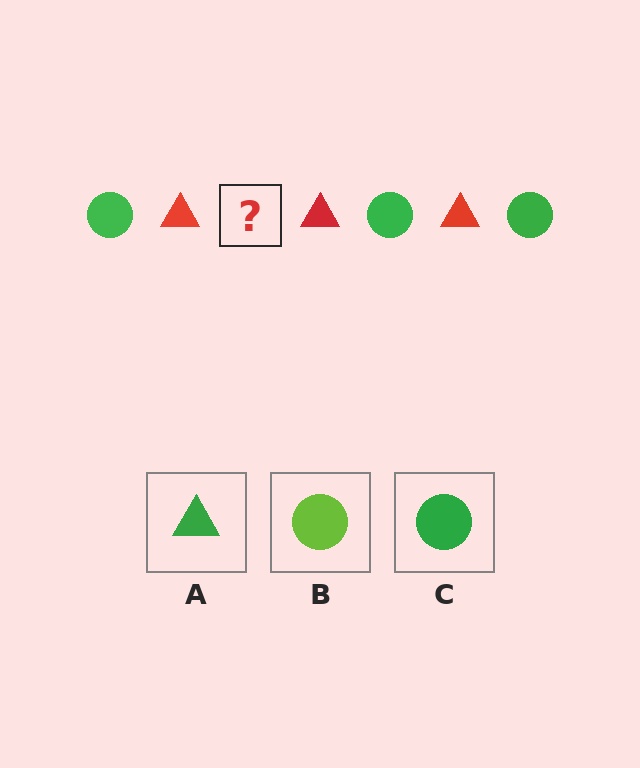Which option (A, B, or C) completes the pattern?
C.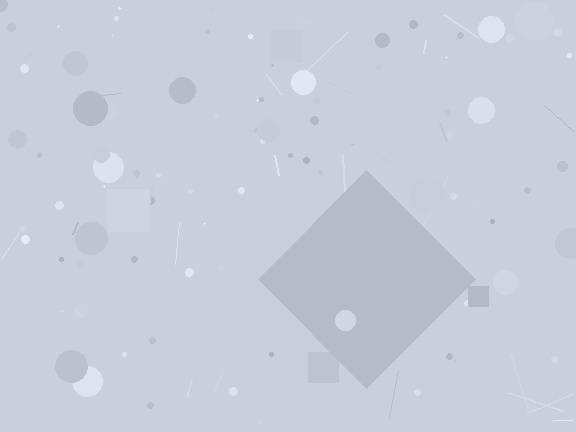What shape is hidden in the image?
A diamond is hidden in the image.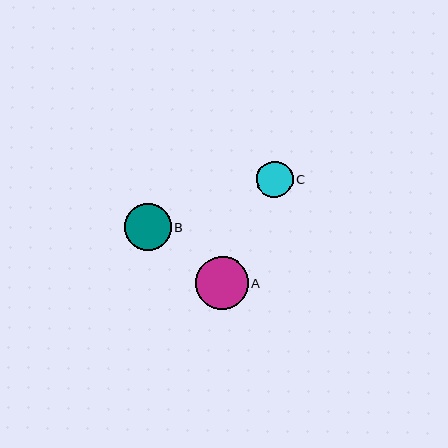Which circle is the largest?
Circle A is the largest with a size of approximately 53 pixels.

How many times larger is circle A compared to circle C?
Circle A is approximately 1.4 times the size of circle C.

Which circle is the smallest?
Circle C is the smallest with a size of approximately 37 pixels.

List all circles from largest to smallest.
From largest to smallest: A, B, C.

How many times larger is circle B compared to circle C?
Circle B is approximately 1.3 times the size of circle C.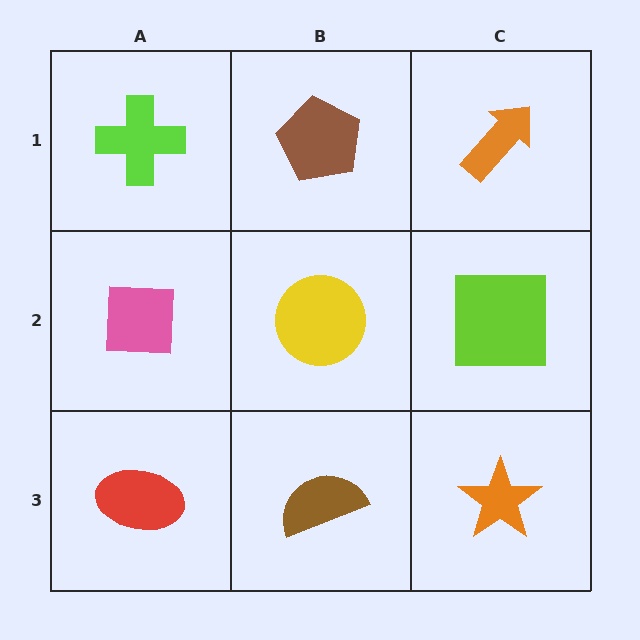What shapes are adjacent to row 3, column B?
A yellow circle (row 2, column B), a red ellipse (row 3, column A), an orange star (row 3, column C).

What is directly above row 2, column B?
A brown pentagon.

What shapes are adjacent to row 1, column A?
A pink square (row 2, column A), a brown pentagon (row 1, column B).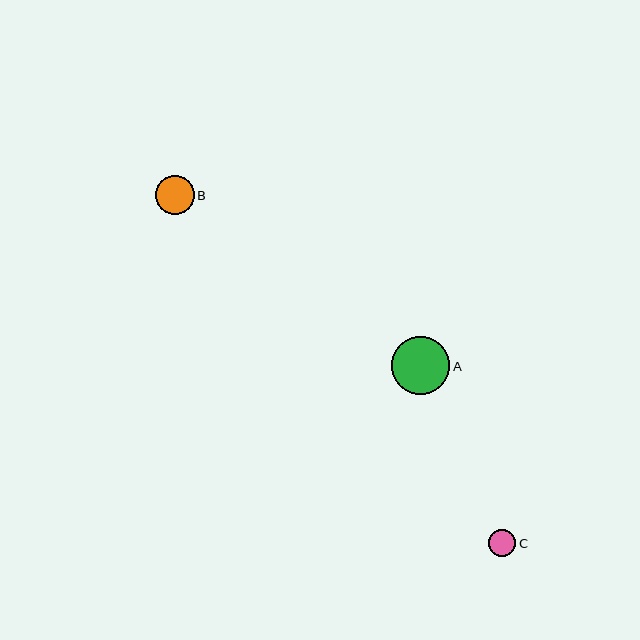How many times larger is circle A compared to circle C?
Circle A is approximately 2.1 times the size of circle C.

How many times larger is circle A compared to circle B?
Circle A is approximately 1.5 times the size of circle B.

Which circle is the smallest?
Circle C is the smallest with a size of approximately 27 pixels.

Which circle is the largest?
Circle A is the largest with a size of approximately 58 pixels.